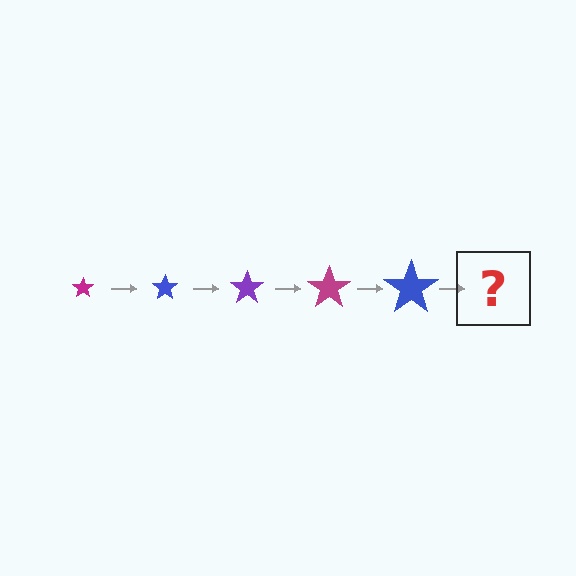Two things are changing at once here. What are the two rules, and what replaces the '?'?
The two rules are that the star grows larger each step and the color cycles through magenta, blue, and purple. The '?' should be a purple star, larger than the previous one.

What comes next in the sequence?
The next element should be a purple star, larger than the previous one.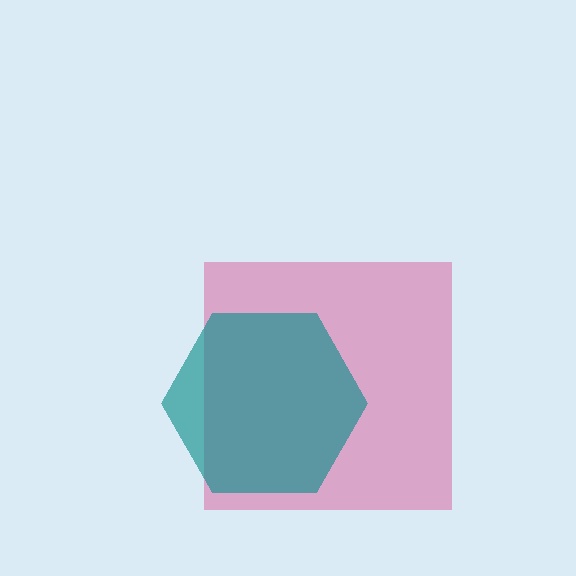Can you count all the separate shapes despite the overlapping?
Yes, there are 2 separate shapes.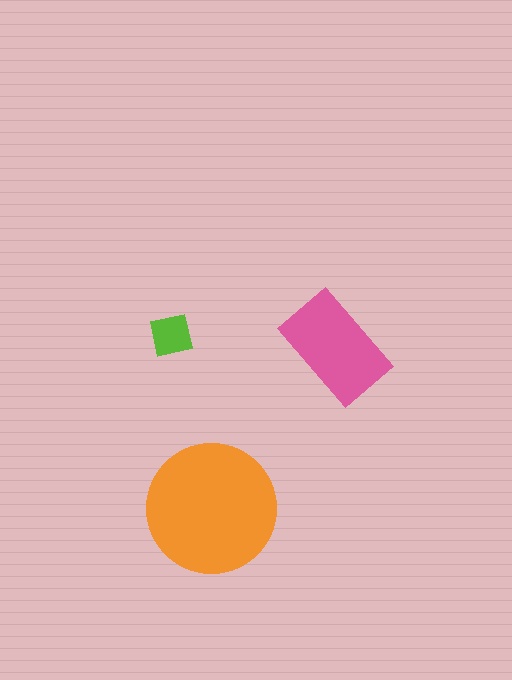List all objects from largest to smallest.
The orange circle, the pink rectangle, the lime square.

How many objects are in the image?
There are 3 objects in the image.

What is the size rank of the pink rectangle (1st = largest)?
2nd.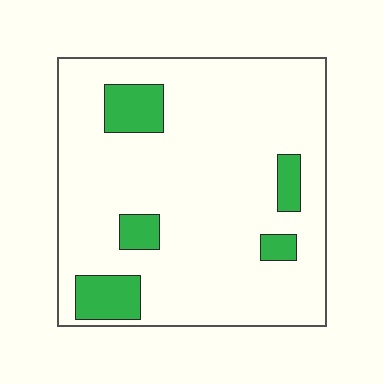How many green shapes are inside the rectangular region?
5.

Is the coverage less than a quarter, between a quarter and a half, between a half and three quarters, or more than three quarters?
Less than a quarter.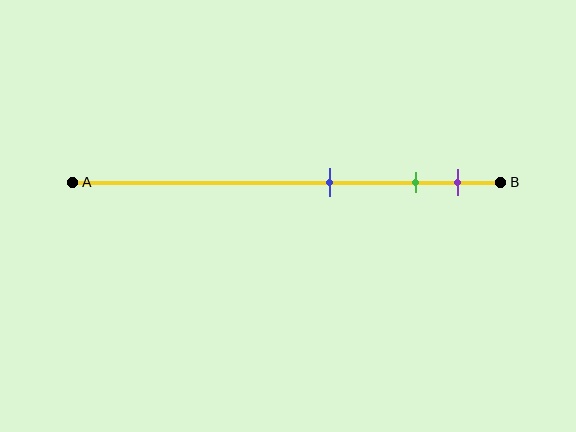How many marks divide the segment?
There are 3 marks dividing the segment.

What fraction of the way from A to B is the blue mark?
The blue mark is approximately 60% (0.6) of the way from A to B.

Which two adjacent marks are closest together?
The green and purple marks are the closest adjacent pair.